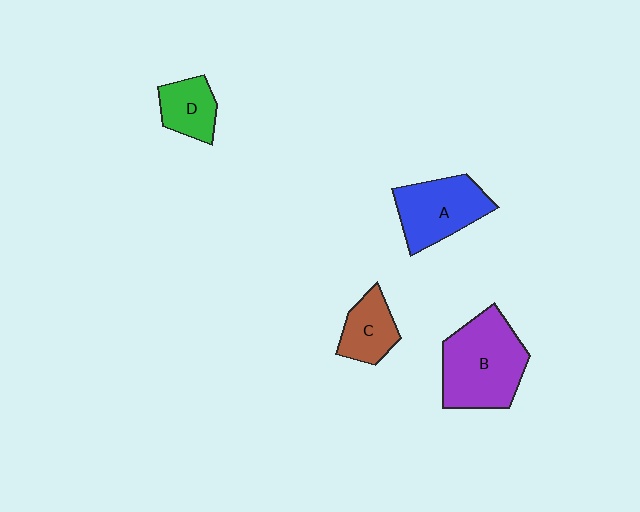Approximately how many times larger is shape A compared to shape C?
Approximately 1.6 times.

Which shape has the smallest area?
Shape D (green).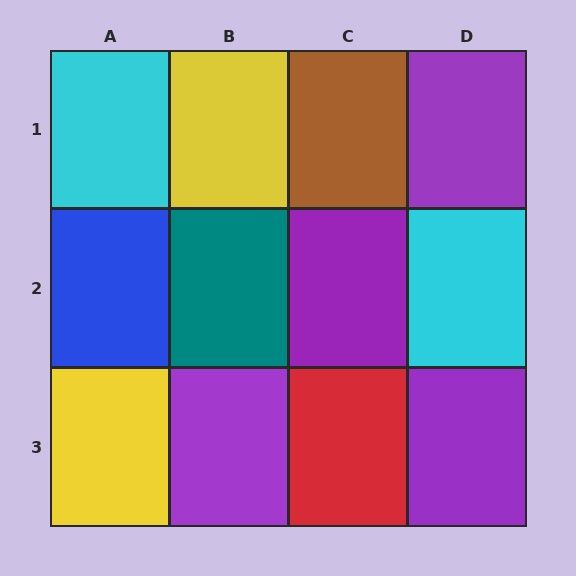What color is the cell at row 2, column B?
Teal.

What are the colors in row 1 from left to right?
Cyan, yellow, brown, purple.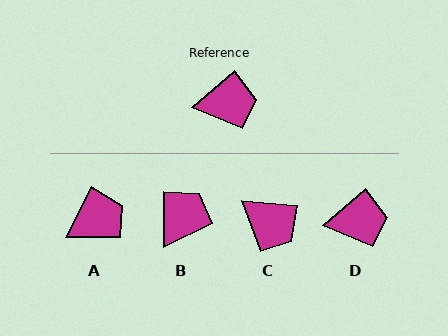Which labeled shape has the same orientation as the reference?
D.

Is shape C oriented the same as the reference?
No, it is off by about 46 degrees.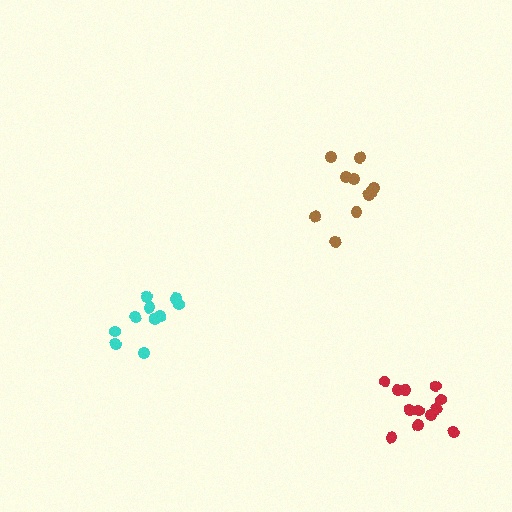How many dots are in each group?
Group 1: 10 dots, Group 2: 10 dots, Group 3: 12 dots (32 total).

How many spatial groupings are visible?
There are 3 spatial groupings.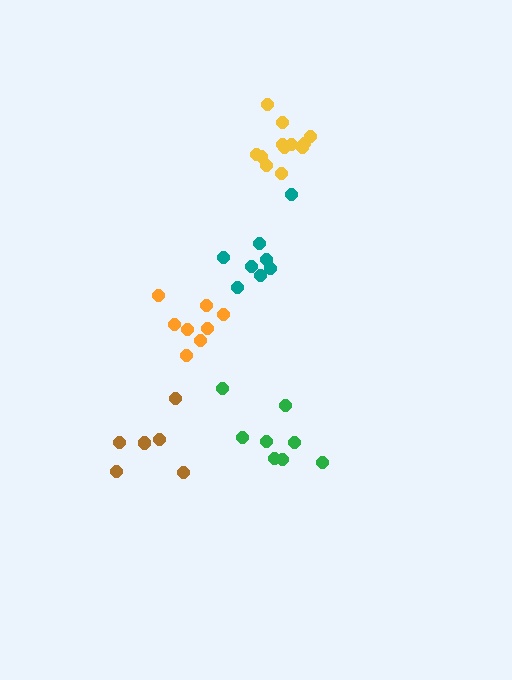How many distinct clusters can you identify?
There are 5 distinct clusters.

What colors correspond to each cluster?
The clusters are colored: brown, teal, orange, yellow, green.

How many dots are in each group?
Group 1: 7 dots, Group 2: 8 dots, Group 3: 8 dots, Group 4: 12 dots, Group 5: 8 dots (43 total).